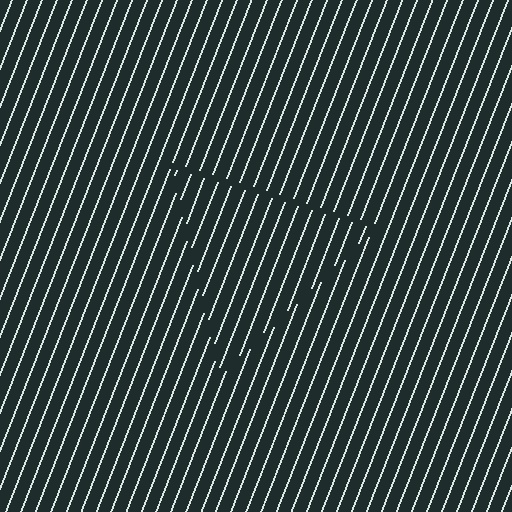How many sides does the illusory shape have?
3 sides — the line-ends trace a triangle.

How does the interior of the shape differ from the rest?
The interior of the shape contains the same grating, shifted by half a period — the contour is defined by the phase discontinuity where line-ends from the inner and outer gratings abut.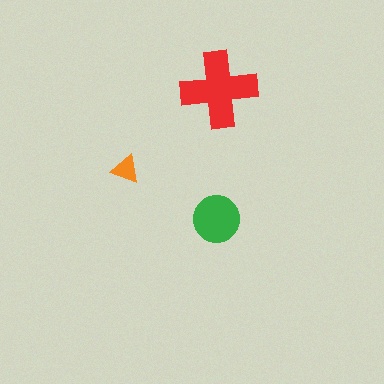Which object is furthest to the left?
The orange triangle is leftmost.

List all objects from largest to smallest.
The red cross, the green circle, the orange triangle.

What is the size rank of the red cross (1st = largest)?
1st.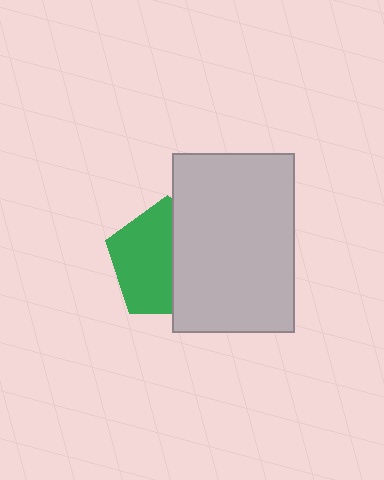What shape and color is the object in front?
The object in front is a light gray rectangle.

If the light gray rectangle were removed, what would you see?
You would see the complete green pentagon.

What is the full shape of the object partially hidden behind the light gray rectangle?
The partially hidden object is a green pentagon.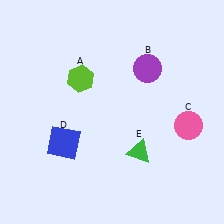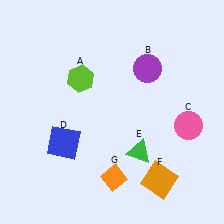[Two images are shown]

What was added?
An orange square (F), an orange diamond (G) were added in Image 2.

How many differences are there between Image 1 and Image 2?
There are 2 differences between the two images.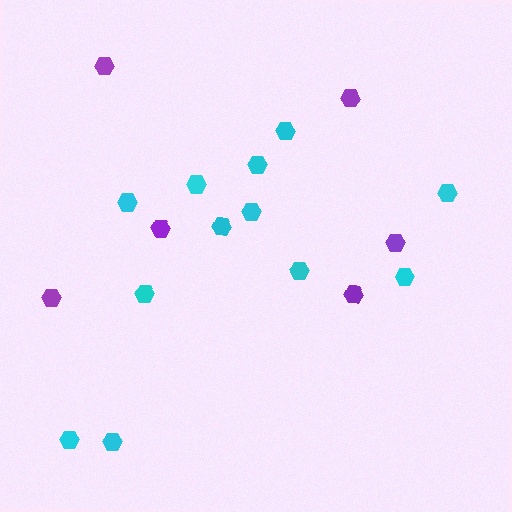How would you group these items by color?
There are 2 groups: one group of purple hexagons (6) and one group of cyan hexagons (12).